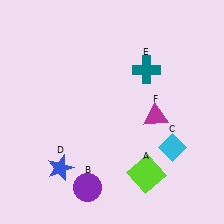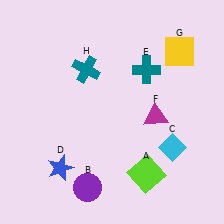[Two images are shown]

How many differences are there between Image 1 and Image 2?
There are 2 differences between the two images.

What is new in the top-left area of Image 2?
A teal cross (H) was added in the top-left area of Image 2.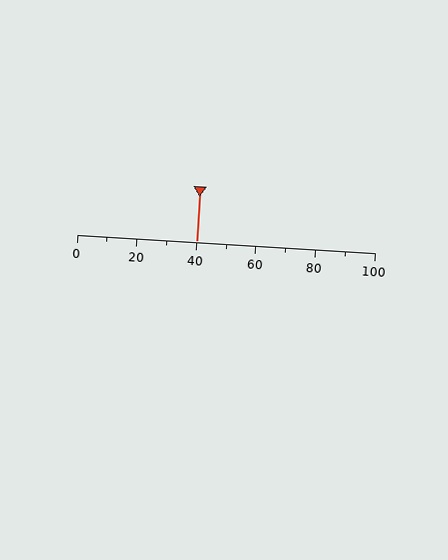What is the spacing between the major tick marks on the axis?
The major ticks are spaced 20 apart.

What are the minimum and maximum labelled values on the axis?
The axis runs from 0 to 100.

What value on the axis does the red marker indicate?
The marker indicates approximately 40.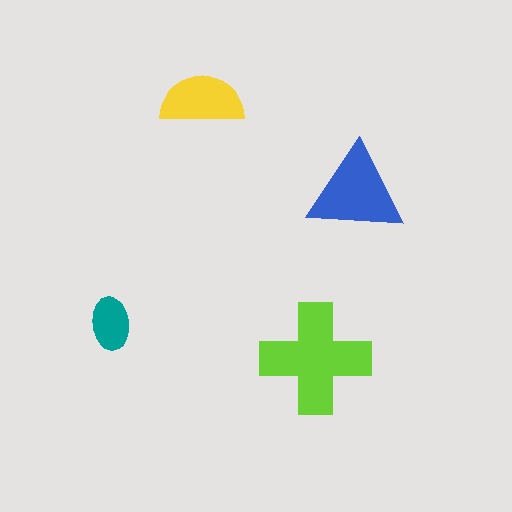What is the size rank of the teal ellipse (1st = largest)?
4th.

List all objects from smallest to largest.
The teal ellipse, the yellow semicircle, the blue triangle, the lime cross.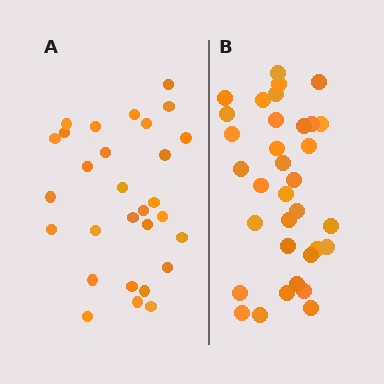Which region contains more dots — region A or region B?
Region B (the right region) has more dots.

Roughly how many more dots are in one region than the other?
Region B has about 5 more dots than region A.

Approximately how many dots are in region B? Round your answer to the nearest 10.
About 30 dots. (The exact count is 34, which rounds to 30.)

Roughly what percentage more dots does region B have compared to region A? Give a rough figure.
About 15% more.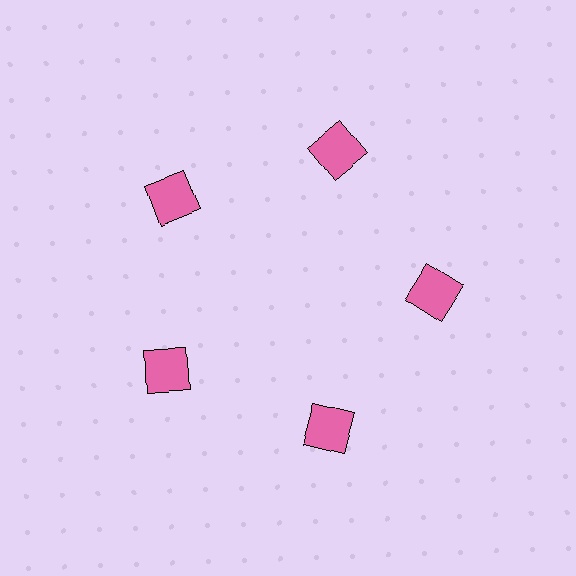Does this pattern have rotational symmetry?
Yes, this pattern has 5-fold rotational symmetry. It looks the same after rotating 72 degrees around the center.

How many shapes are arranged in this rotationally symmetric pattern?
There are 5 shapes, arranged in 5 groups of 1.